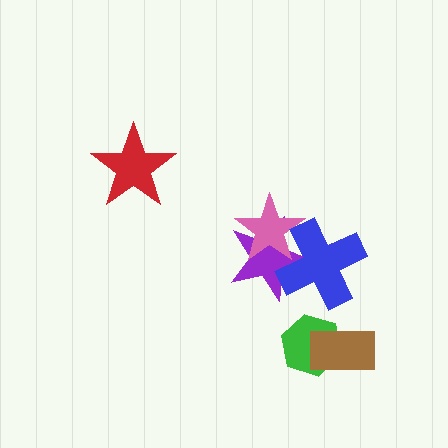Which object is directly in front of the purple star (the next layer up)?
The pink star is directly in front of the purple star.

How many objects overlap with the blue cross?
2 objects overlap with the blue cross.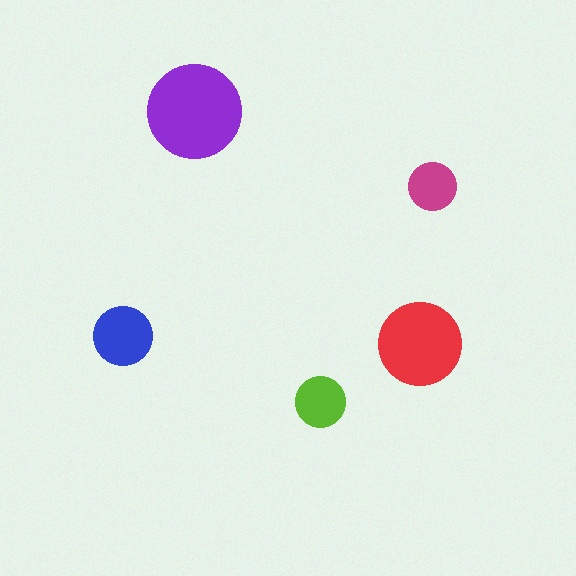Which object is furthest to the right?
The magenta circle is rightmost.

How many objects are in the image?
There are 5 objects in the image.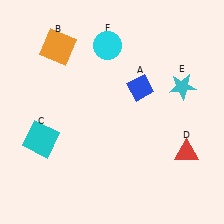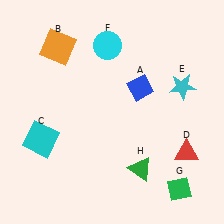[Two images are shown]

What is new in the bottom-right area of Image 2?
A green triangle (H) was added in the bottom-right area of Image 2.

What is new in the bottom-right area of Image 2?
A green diamond (G) was added in the bottom-right area of Image 2.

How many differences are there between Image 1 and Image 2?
There are 2 differences between the two images.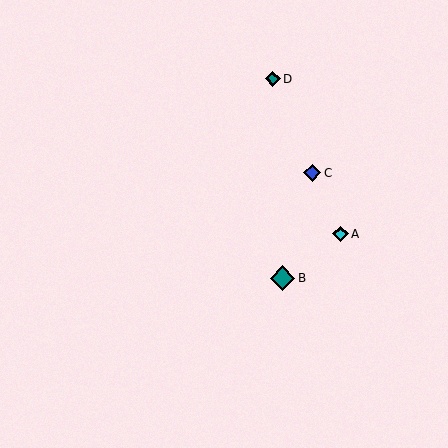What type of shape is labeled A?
Shape A is a cyan diamond.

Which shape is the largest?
The teal diamond (labeled B) is the largest.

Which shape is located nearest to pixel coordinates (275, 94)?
The teal diamond (labeled D) at (273, 79) is nearest to that location.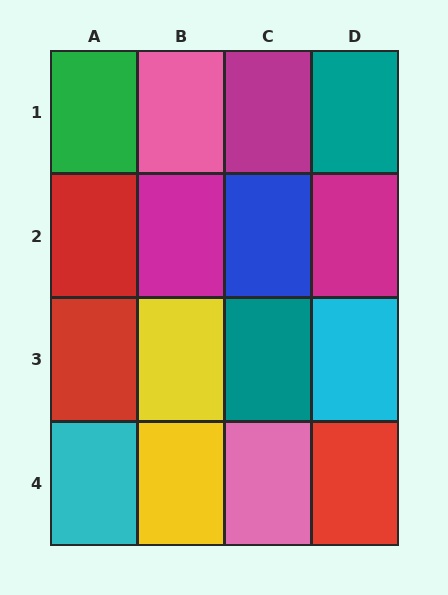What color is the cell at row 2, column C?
Blue.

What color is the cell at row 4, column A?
Cyan.